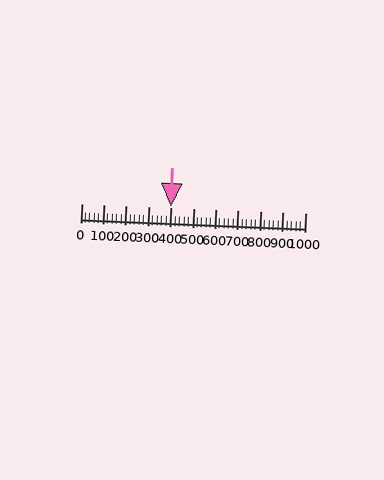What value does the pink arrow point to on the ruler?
The pink arrow points to approximately 400.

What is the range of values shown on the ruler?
The ruler shows values from 0 to 1000.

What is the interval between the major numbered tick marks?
The major tick marks are spaced 100 units apart.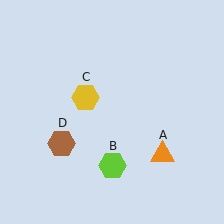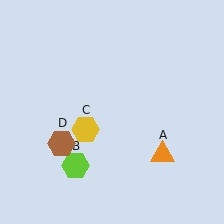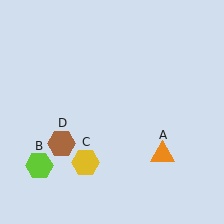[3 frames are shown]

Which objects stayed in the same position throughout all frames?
Orange triangle (object A) and brown hexagon (object D) remained stationary.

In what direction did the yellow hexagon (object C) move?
The yellow hexagon (object C) moved down.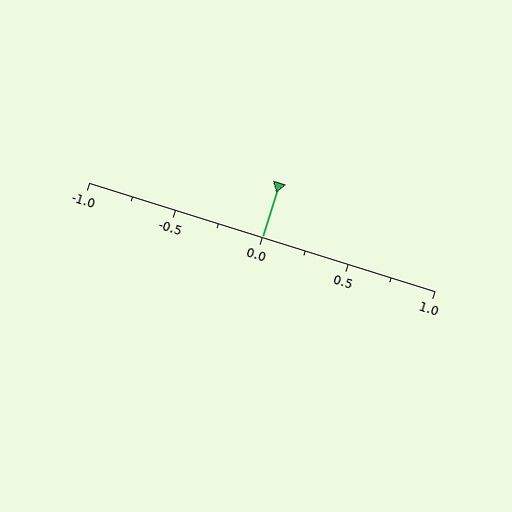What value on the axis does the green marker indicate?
The marker indicates approximately 0.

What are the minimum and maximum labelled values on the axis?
The axis runs from -1.0 to 1.0.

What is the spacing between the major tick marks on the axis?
The major ticks are spaced 0.5 apart.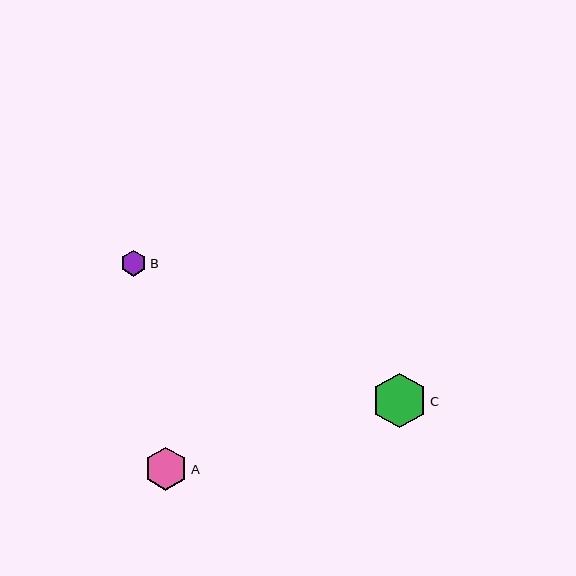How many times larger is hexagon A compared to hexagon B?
Hexagon A is approximately 1.7 times the size of hexagon B.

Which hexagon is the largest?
Hexagon C is the largest with a size of approximately 54 pixels.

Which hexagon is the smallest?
Hexagon B is the smallest with a size of approximately 26 pixels.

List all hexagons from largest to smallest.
From largest to smallest: C, A, B.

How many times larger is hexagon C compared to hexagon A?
Hexagon C is approximately 1.3 times the size of hexagon A.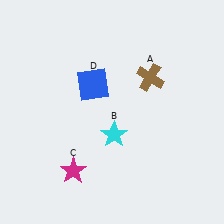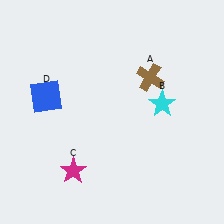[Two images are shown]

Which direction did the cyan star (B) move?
The cyan star (B) moved right.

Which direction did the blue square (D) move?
The blue square (D) moved left.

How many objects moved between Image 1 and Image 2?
2 objects moved between the two images.